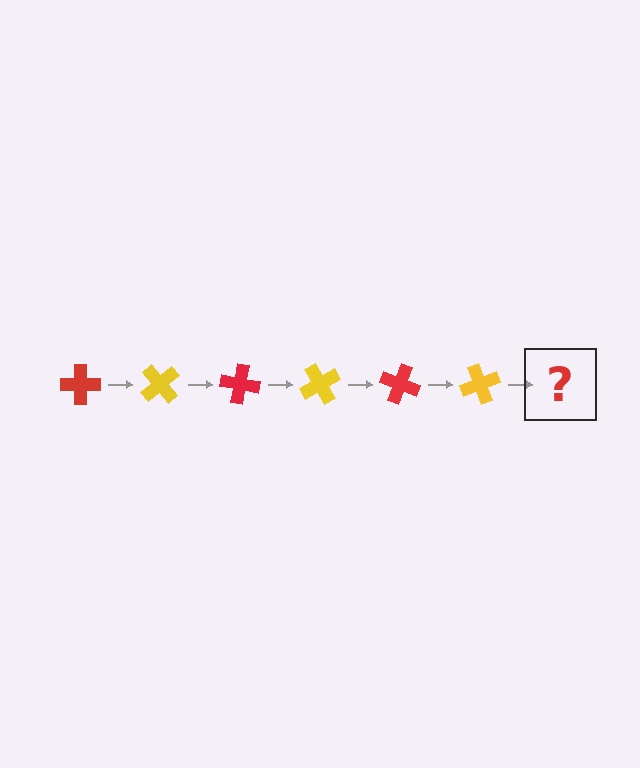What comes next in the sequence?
The next element should be a red cross, rotated 300 degrees from the start.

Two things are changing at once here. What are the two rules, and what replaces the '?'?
The two rules are that it rotates 50 degrees each step and the color cycles through red and yellow. The '?' should be a red cross, rotated 300 degrees from the start.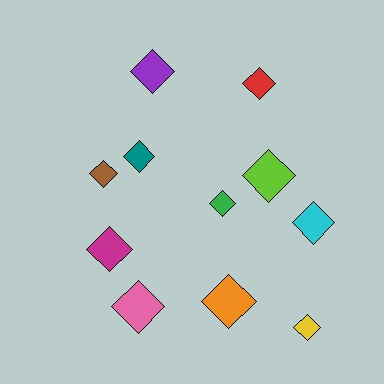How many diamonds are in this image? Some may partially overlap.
There are 11 diamonds.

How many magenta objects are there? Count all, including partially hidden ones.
There is 1 magenta object.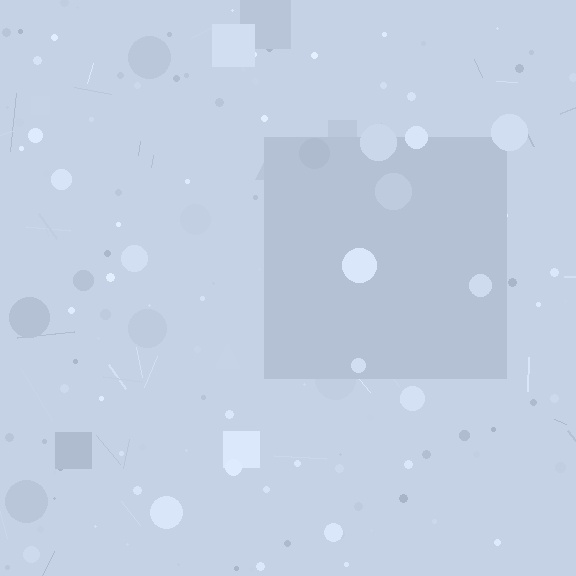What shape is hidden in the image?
A square is hidden in the image.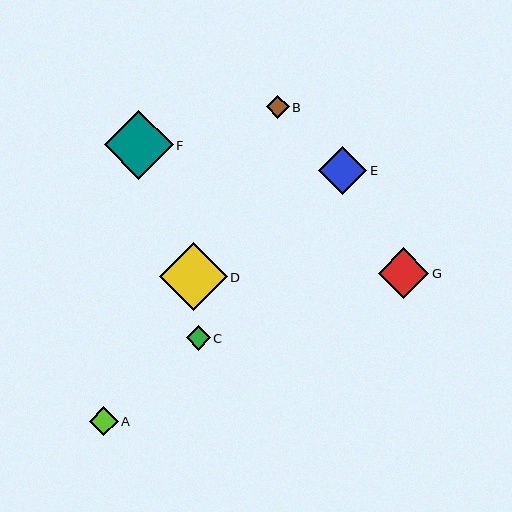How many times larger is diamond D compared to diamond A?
Diamond D is approximately 2.3 times the size of diamond A.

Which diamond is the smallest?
Diamond B is the smallest with a size of approximately 23 pixels.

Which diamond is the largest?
Diamond F is the largest with a size of approximately 69 pixels.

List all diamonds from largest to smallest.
From largest to smallest: F, D, G, E, A, C, B.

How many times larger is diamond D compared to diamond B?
Diamond D is approximately 2.9 times the size of diamond B.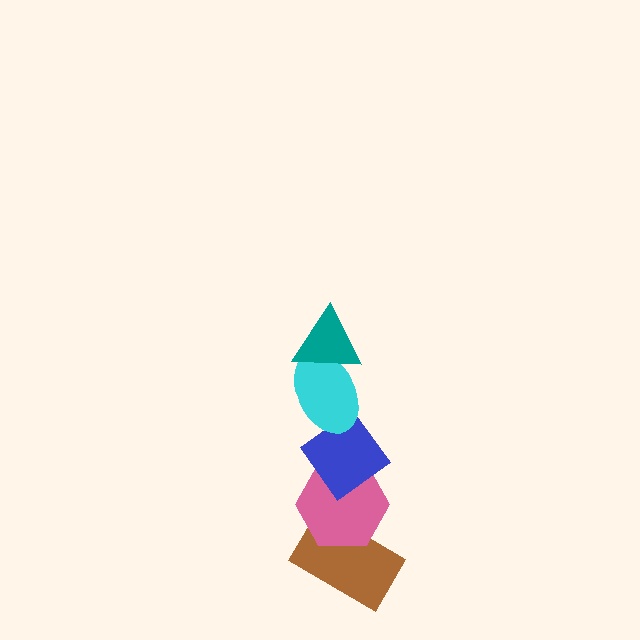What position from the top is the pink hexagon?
The pink hexagon is 4th from the top.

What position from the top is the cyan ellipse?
The cyan ellipse is 2nd from the top.